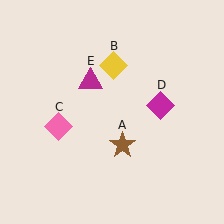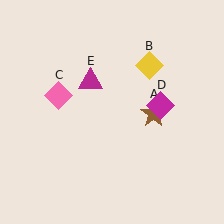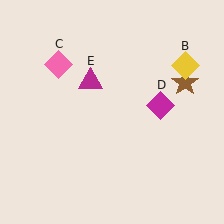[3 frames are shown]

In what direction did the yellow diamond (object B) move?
The yellow diamond (object B) moved right.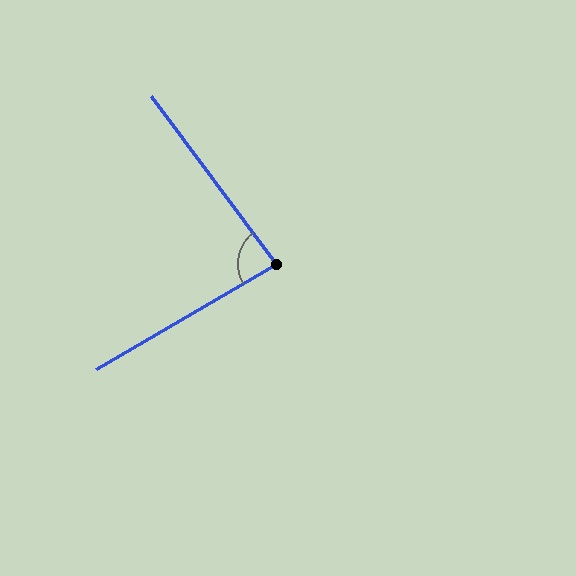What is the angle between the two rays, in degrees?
Approximately 83 degrees.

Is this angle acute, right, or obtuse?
It is acute.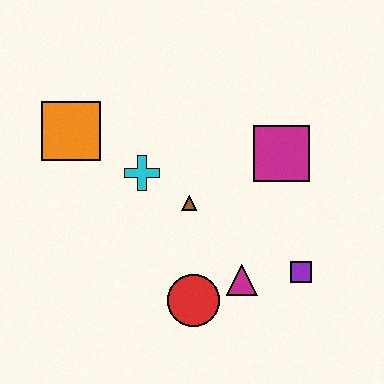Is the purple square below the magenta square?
Yes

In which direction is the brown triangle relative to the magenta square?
The brown triangle is to the left of the magenta square.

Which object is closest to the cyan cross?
The brown triangle is closest to the cyan cross.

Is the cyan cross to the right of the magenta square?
No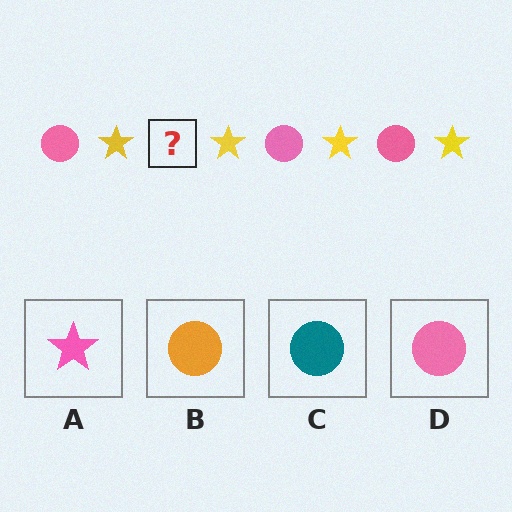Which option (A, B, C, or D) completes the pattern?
D.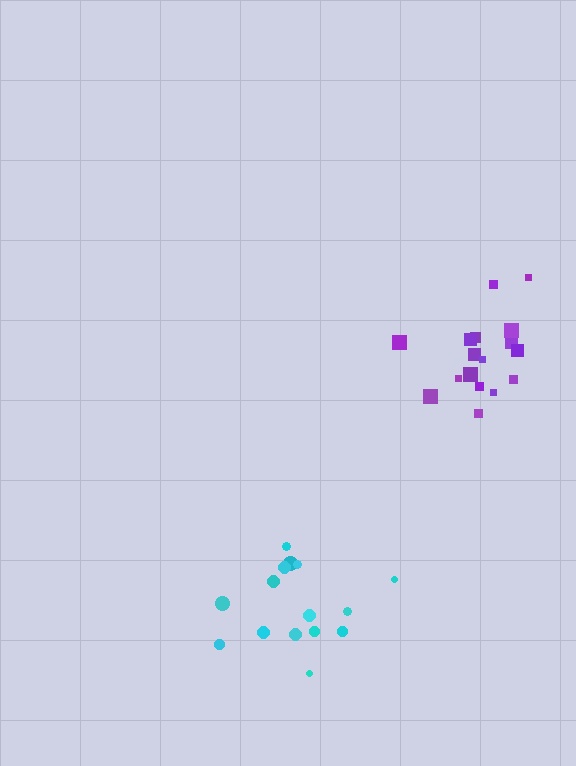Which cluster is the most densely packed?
Purple.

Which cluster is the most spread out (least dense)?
Cyan.